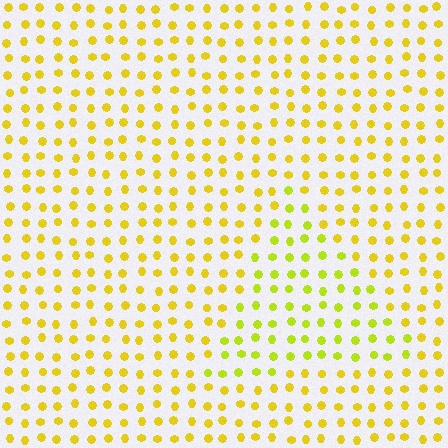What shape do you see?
I see a triangle.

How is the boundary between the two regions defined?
The boundary is defined purely by a slight shift in hue (about 21 degrees). Spacing, size, and orientation are identical on both sides.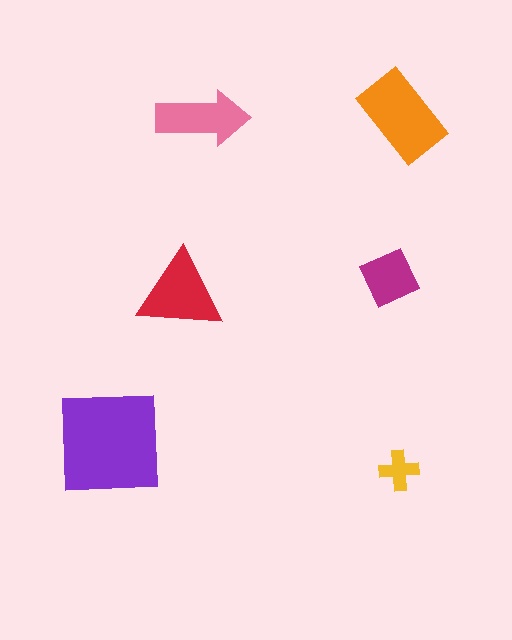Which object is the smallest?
The yellow cross.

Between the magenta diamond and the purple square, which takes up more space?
The purple square.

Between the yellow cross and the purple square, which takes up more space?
The purple square.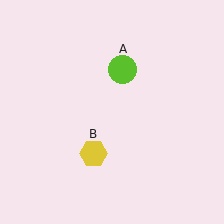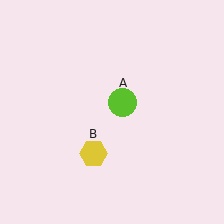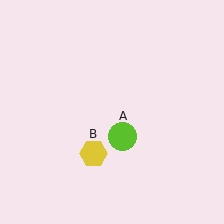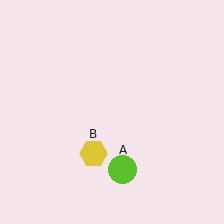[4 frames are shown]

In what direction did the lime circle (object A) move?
The lime circle (object A) moved down.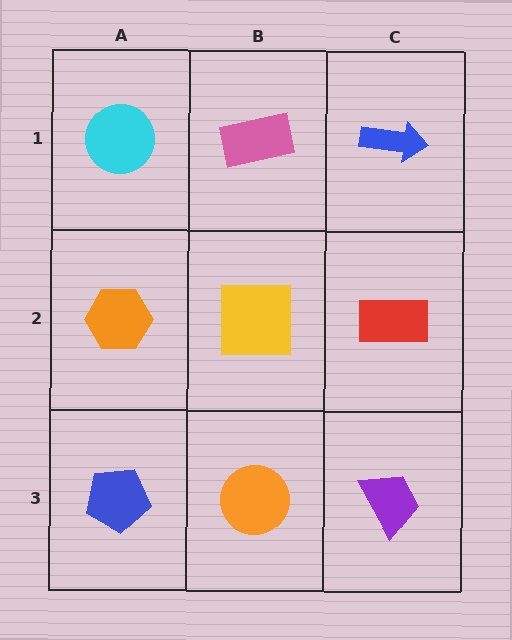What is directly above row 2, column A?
A cyan circle.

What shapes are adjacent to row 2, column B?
A pink rectangle (row 1, column B), an orange circle (row 3, column B), an orange hexagon (row 2, column A), a red rectangle (row 2, column C).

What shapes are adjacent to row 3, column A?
An orange hexagon (row 2, column A), an orange circle (row 3, column B).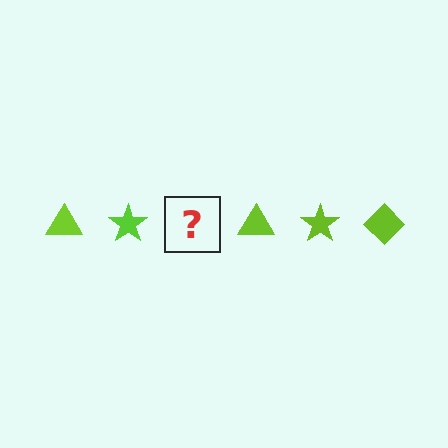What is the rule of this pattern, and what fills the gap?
The rule is that the pattern cycles through triangle, star, diamond shapes in lime. The gap should be filled with a lime diamond.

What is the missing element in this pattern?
The missing element is a lime diamond.